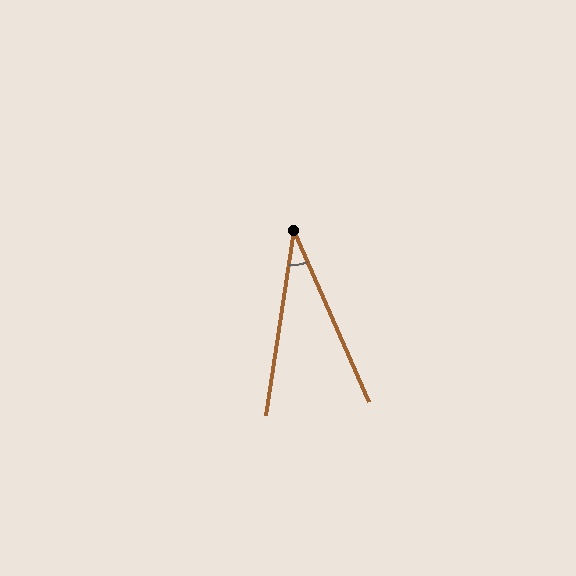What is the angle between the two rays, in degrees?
Approximately 32 degrees.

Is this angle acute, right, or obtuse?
It is acute.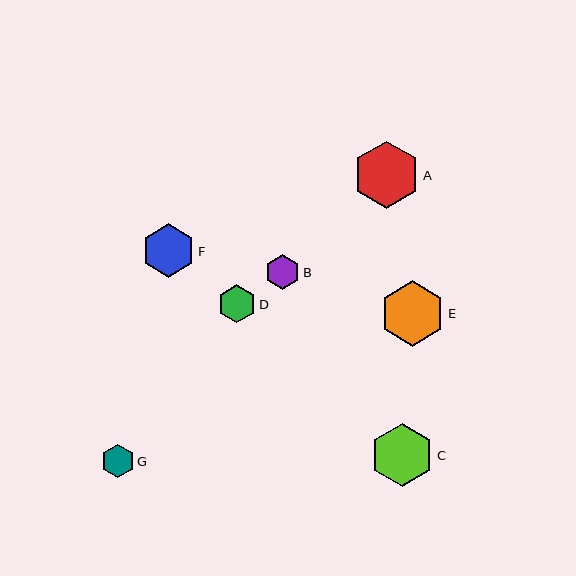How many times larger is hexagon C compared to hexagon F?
Hexagon C is approximately 1.2 times the size of hexagon F.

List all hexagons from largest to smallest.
From largest to smallest: A, E, C, F, D, B, G.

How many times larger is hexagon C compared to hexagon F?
Hexagon C is approximately 1.2 times the size of hexagon F.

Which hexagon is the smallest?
Hexagon G is the smallest with a size of approximately 33 pixels.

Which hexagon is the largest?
Hexagon A is the largest with a size of approximately 67 pixels.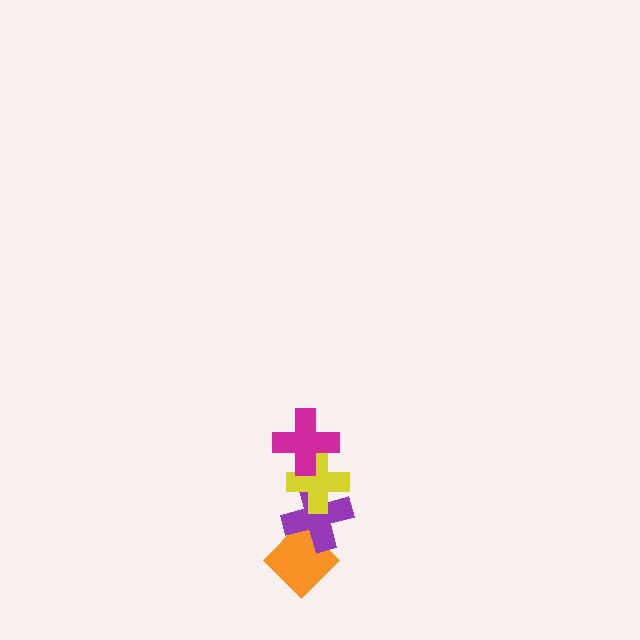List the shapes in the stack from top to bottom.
From top to bottom: the magenta cross, the yellow cross, the purple cross, the orange diamond.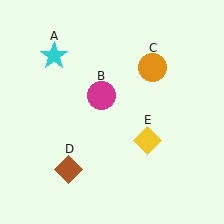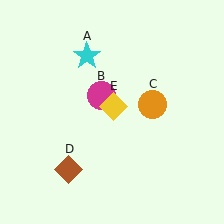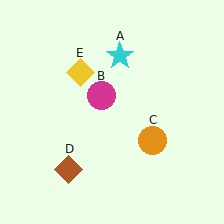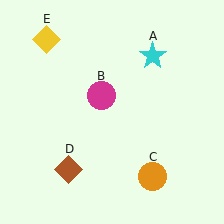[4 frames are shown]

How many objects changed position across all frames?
3 objects changed position: cyan star (object A), orange circle (object C), yellow diamond (object E).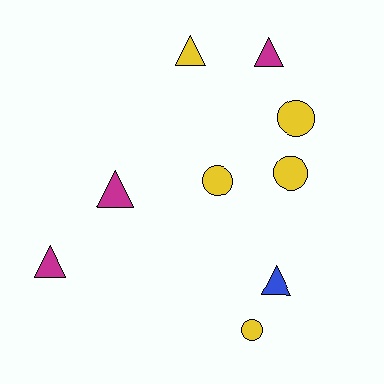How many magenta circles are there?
There are no magenta circles.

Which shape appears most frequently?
Triangle, with 5 objects.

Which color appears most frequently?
Yellow, with 5 objects.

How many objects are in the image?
There are 9 objects.